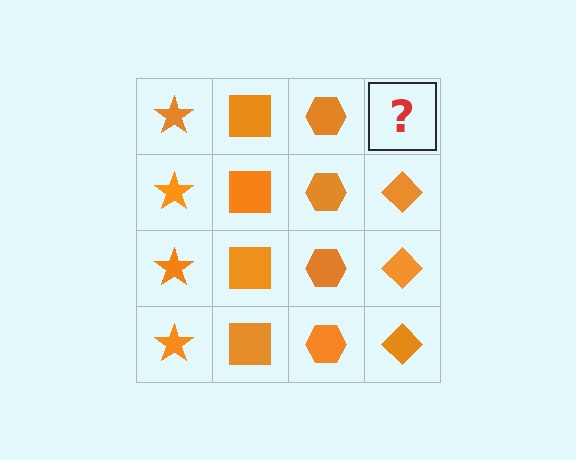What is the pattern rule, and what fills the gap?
The rule is that each column has a consistent shape. The gap should be filled with an orange diamond.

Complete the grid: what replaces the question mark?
The question mark should be replaced with an orange diamond.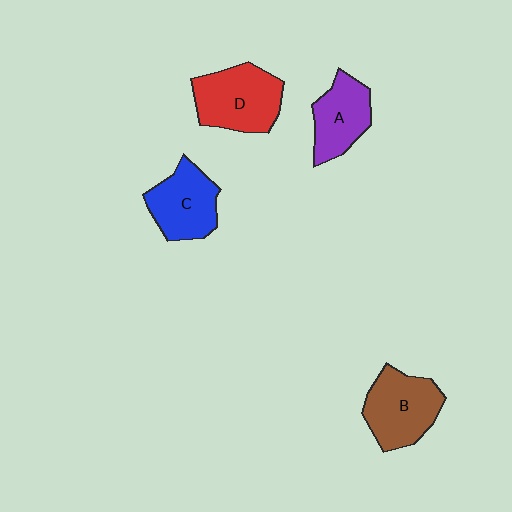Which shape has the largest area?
Shape D (red).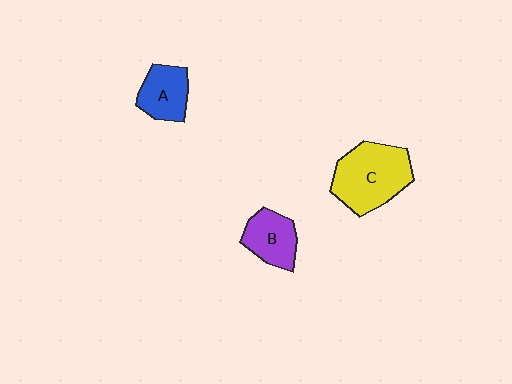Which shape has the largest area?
Shape C (yellow).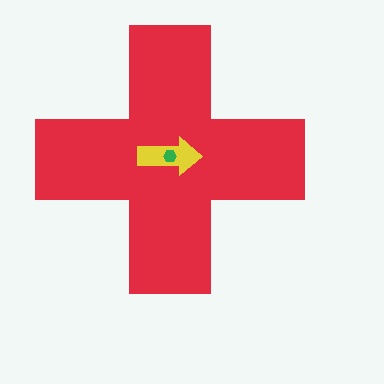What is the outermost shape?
The red cross.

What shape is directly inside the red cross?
The yellow arrow.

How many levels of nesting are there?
3.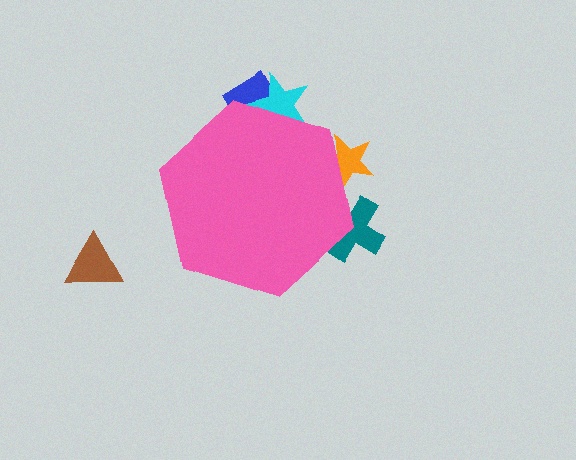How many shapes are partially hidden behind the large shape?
4 shapes are partially hidden.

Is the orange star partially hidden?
Yes, the orange star is partially hidden behind the pink hexagon.